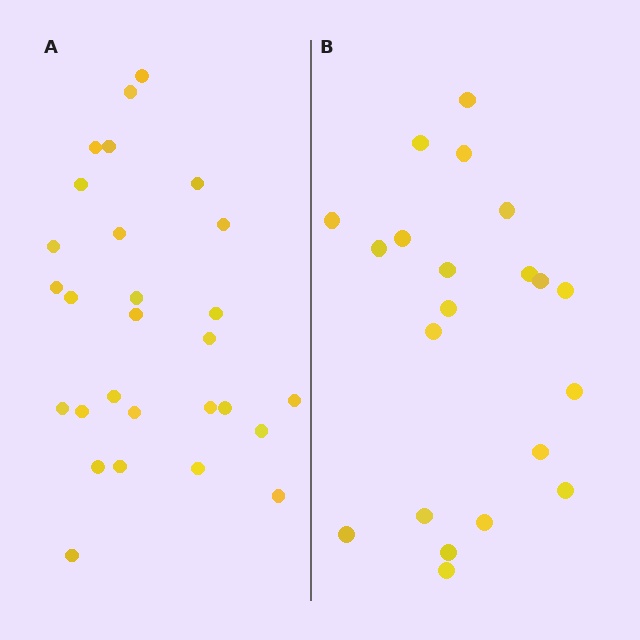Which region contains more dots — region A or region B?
Region A (the left region) has more dots.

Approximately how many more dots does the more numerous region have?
Region A has roughly 8 or so more dots than region B.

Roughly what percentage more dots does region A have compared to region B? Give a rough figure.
About 35% more.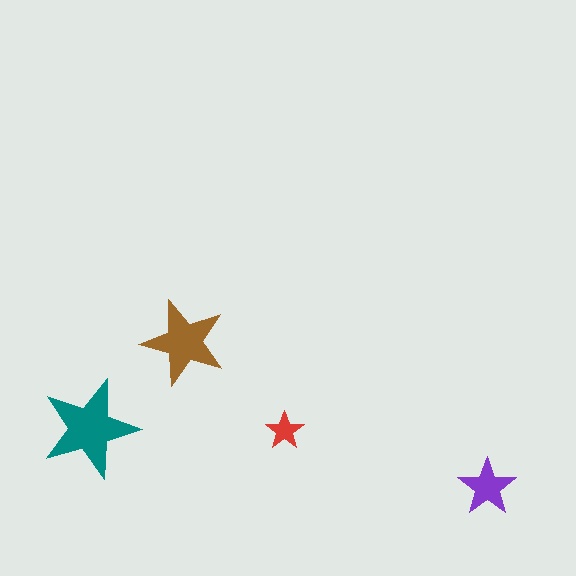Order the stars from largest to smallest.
the teal one, the brown one, the purple one, the red one.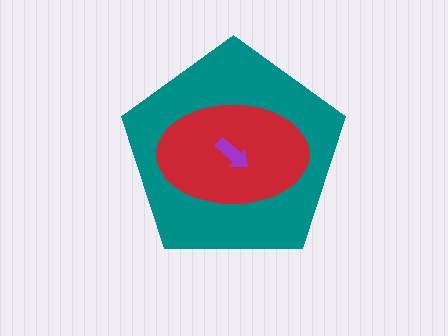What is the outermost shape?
The teal pentagon.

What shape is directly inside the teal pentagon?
The red ellipse.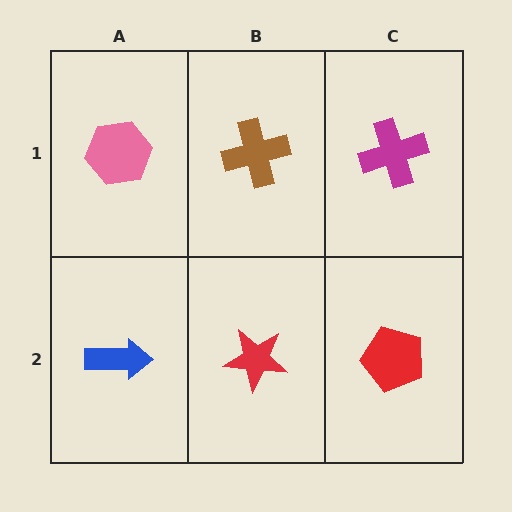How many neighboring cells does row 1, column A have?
2.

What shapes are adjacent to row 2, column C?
A magenta cross (row 1, column C), a red star (row 2, column B).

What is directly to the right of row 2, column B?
A red pentagon.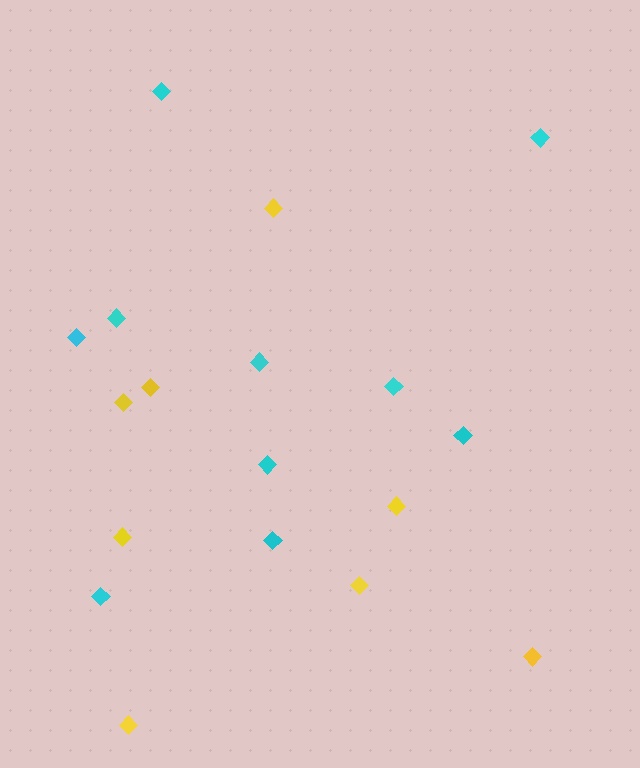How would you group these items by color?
There are 2 groups: one group of cyan diamonds (10) and one group of yellow diamonds (8).